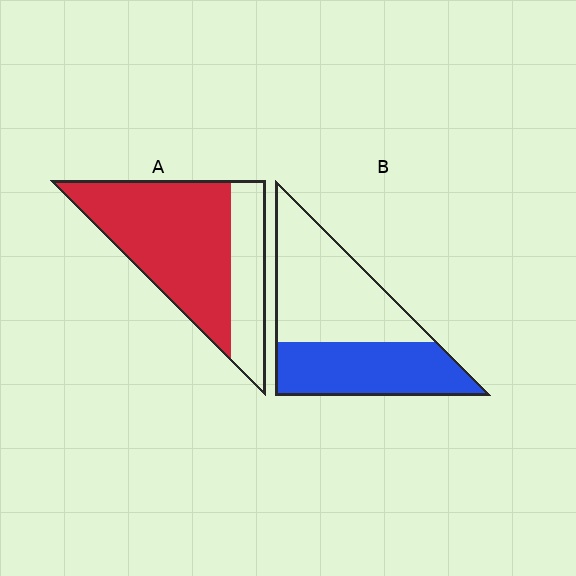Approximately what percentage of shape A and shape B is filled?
A is approximately 70% and B is approximately 45%.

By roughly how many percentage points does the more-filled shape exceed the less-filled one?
By roughly 25 percentage points (A over B).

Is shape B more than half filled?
No.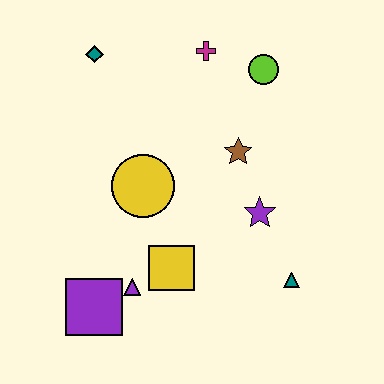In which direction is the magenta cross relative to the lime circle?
The magenta cross is to the left of the lime circle.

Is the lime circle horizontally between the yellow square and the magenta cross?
No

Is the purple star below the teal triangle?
No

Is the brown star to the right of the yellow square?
Yes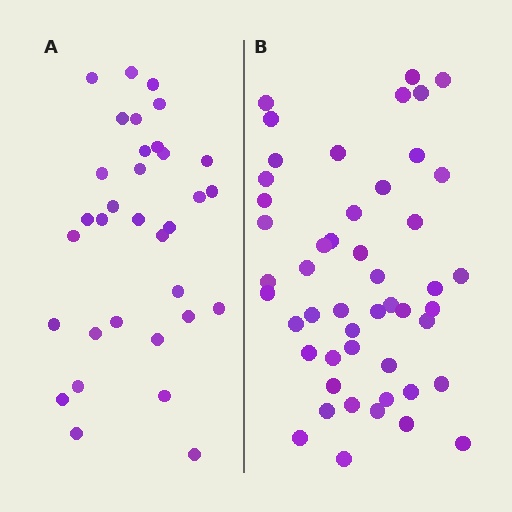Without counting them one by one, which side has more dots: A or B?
Region B (the right region) has more dots.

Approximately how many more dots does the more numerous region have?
Region B has approximately 15 more dots than region A.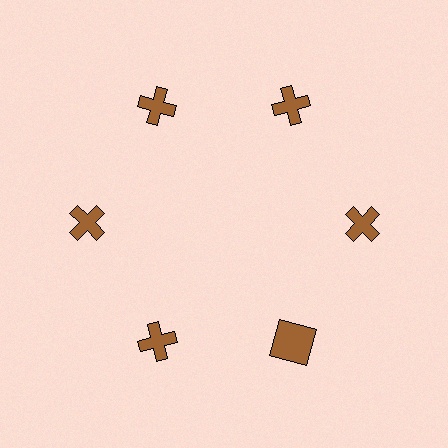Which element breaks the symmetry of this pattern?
The brown square at roughly the 5 o'clock position breaks the symmetry. All other shapes are brown crosses.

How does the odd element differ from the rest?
It has a different shape: square instead of cross.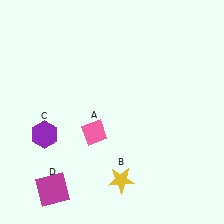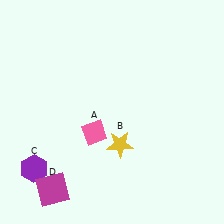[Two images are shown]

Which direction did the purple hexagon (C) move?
The purple hexagon (C) moved down.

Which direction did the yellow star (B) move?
The yellow star (B) moved up.